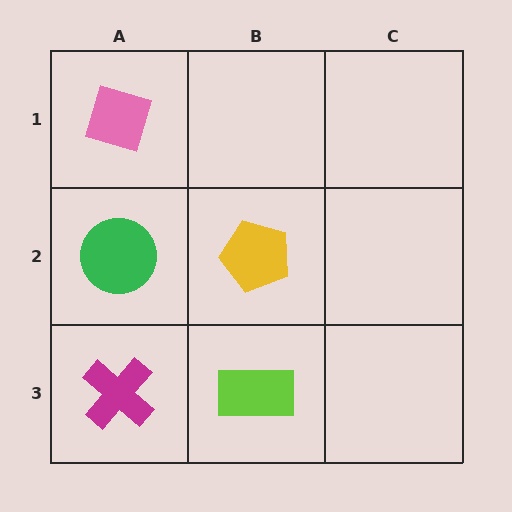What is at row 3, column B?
A lime rectangle.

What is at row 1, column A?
A pink diamond.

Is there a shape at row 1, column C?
No, that cell is empty.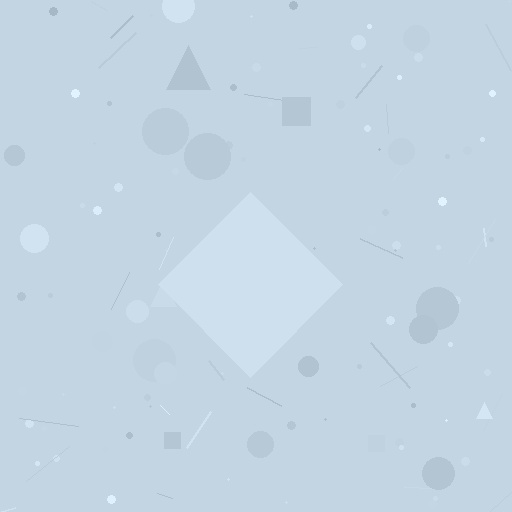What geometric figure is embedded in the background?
A diamond is embedded in the background.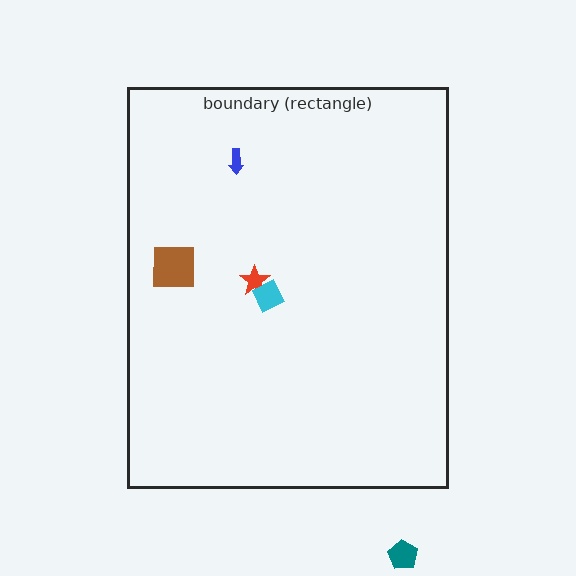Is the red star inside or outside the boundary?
Inside.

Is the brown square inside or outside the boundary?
Inside.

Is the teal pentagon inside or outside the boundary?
Outside.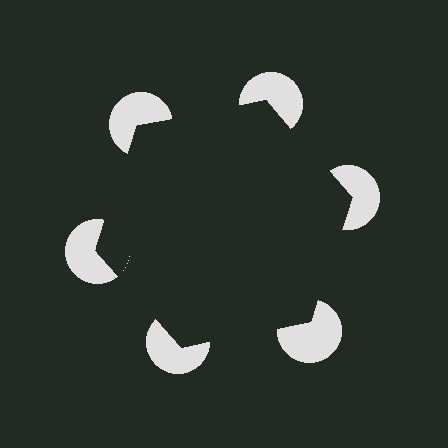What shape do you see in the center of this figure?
An illusory hexagon — its edges are inferred from the aligned wedge cuts in the pac-man discs, not physically drawn.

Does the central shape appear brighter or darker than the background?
It typically appears slightly darker than the background, even though no actual brightness change is drawn.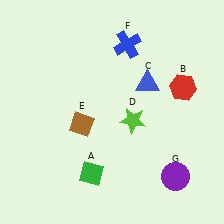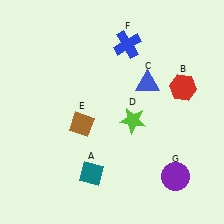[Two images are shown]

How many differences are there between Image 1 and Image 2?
There is 1 difference between the two images.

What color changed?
The diamond (A) changed from green in Image 1 to teal in Image 2.